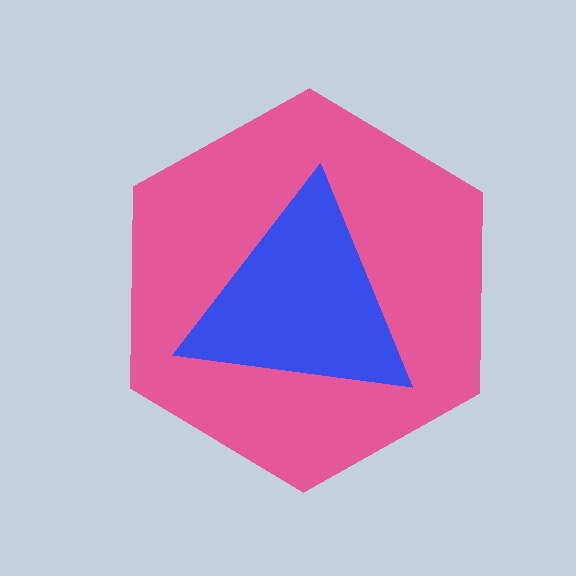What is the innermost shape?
The blue triangle.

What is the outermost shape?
The pink hexagon.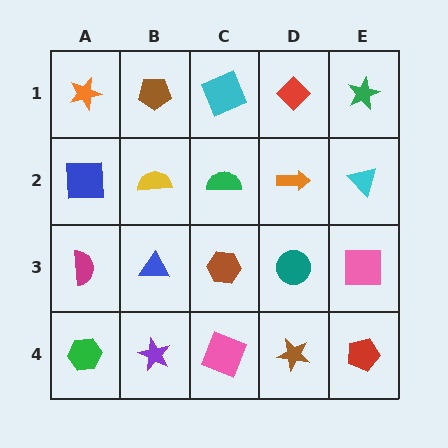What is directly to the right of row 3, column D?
A pink square.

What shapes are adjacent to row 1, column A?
A blue square (row 2, column A), a brown pentagon (row 1, column B).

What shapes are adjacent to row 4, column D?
A teal circle (row 3, column D), a pink square (row 4, column C), a red pentagon (row 4, column E).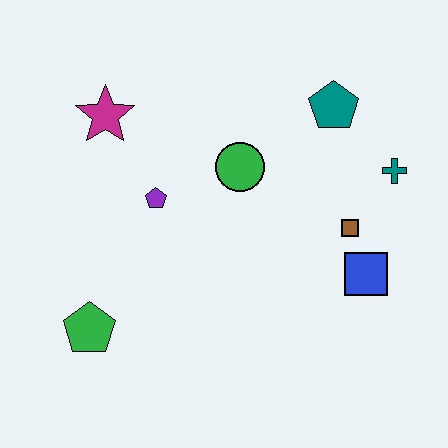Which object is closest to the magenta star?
The purple pentagon is closest to the magenta star.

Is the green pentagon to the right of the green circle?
No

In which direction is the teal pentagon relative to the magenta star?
The teal pentagon is to the right of the magenta star.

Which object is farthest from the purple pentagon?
The teal cross is farthest from the purple pentagon.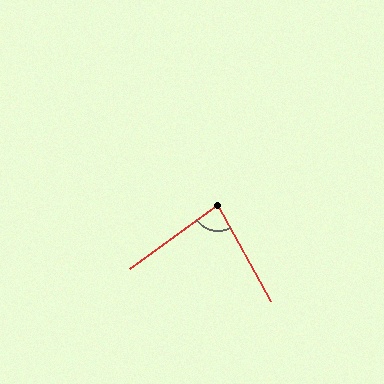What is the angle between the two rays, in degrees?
Approximately 83 degrees.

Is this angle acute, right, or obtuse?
It is acute.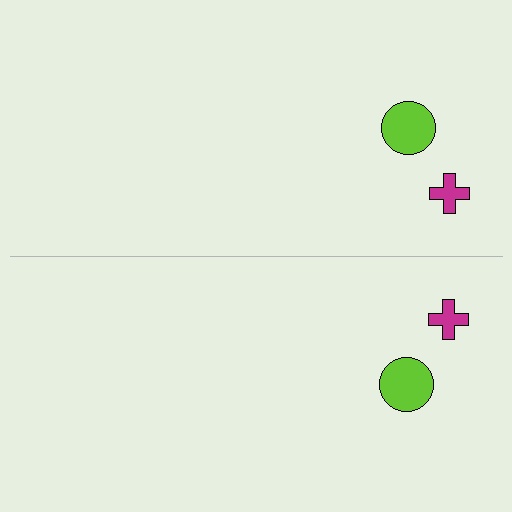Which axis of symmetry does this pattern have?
The pattern has a horizontal axis of symmetry running through the center of the image.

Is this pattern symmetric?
Yes, this pattern has bilateral (reflection) symmetry.